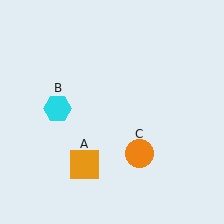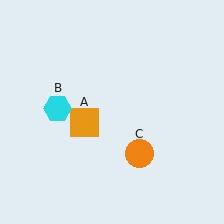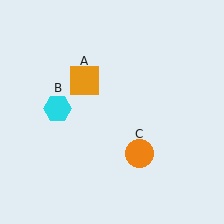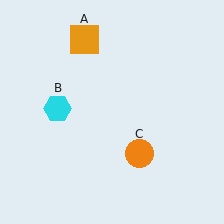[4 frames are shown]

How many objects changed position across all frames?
1 object changed position: orange square (object A).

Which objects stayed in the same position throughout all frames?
Cyan hexagon (object B) and orange circle (object C) remained stationary.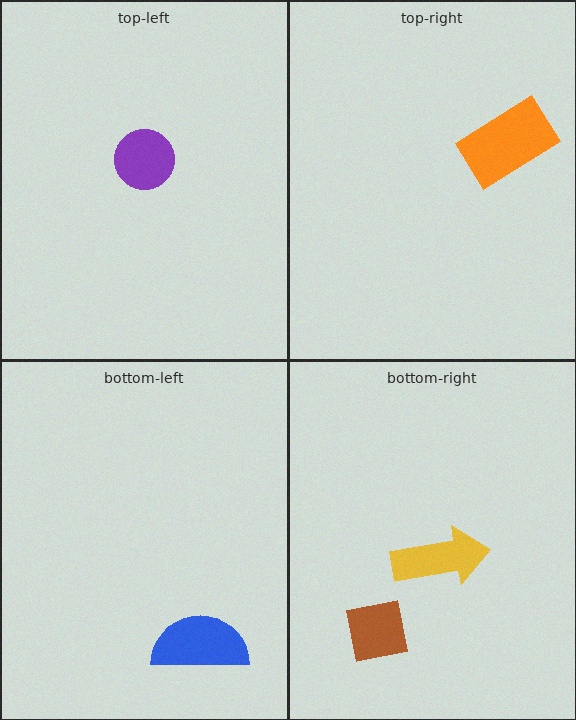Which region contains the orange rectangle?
The top-right region.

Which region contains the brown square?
The bottom-right region.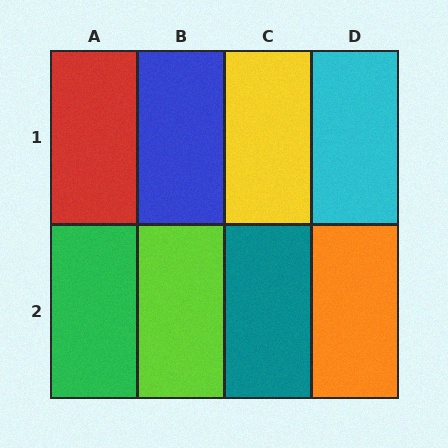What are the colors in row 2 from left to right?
Green, lime, teal, orange.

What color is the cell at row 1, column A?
Red.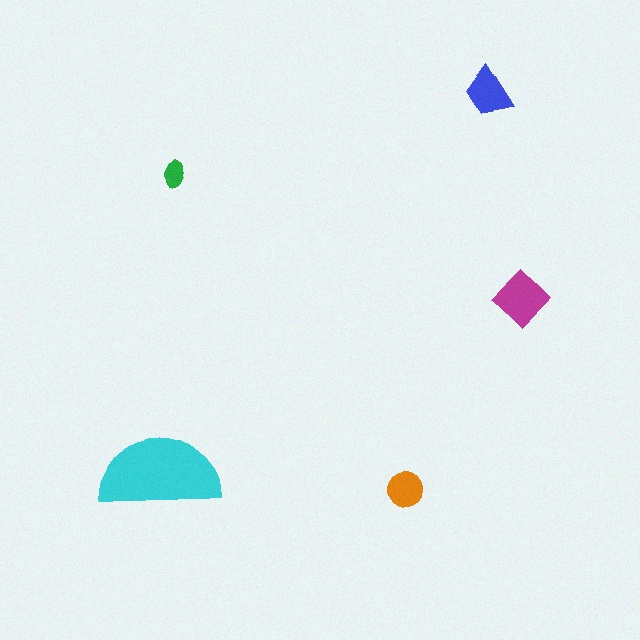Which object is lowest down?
The orange circle is bottommost.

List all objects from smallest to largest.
The green ellipse, the orange circle, the blue trapezoid, the magenta diamond, the cyan semicircle.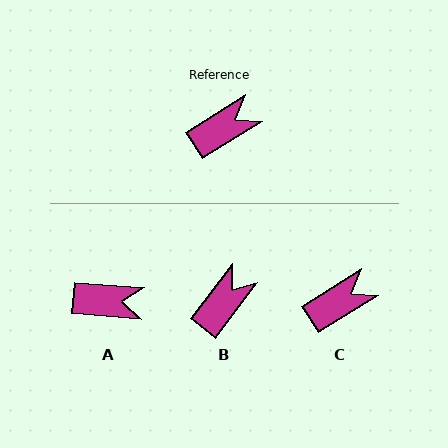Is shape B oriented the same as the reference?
No, it is off by about 20 degrees.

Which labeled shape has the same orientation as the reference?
C.